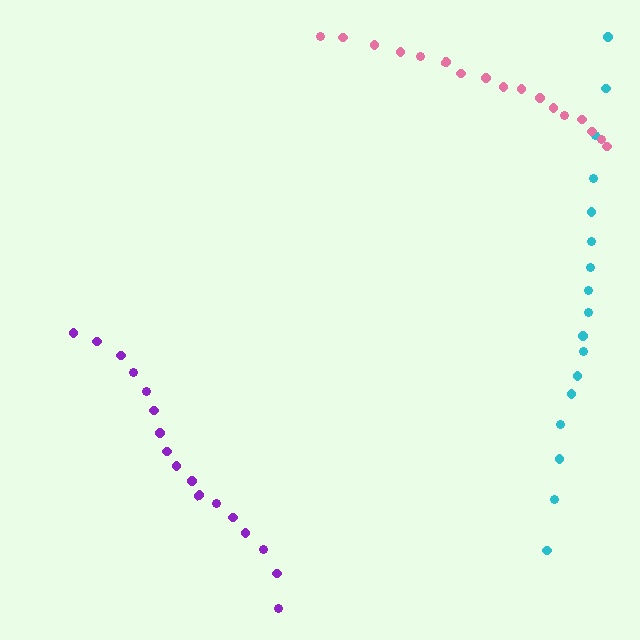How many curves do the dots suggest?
There are 3 distinct paths.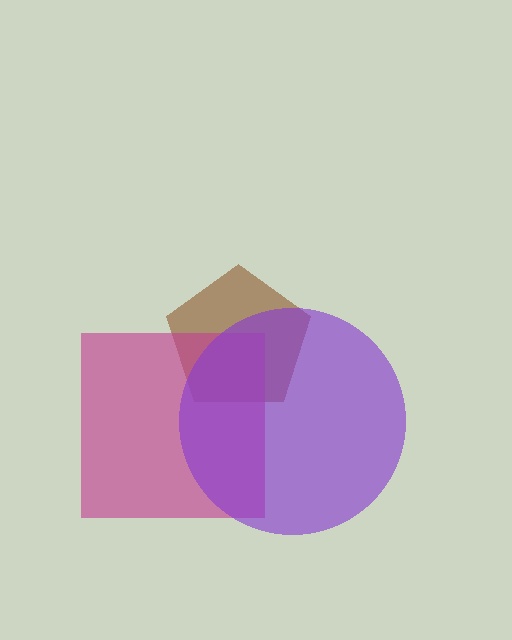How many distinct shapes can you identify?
There are 3 distinct shapes: a brown pentagon, a magenta square, a purple circle.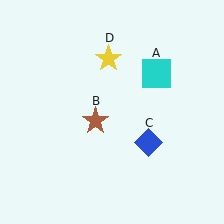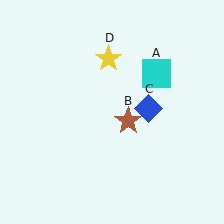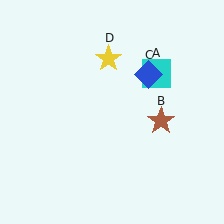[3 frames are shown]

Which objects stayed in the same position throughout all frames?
Cyan square (object A) and yellow star (object D) remained stationary.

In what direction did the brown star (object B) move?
The brown star (object B) moved right.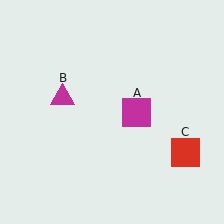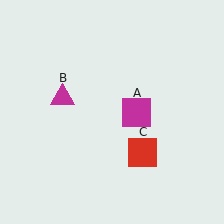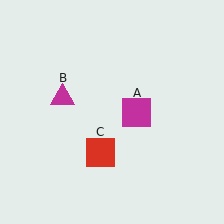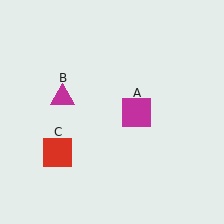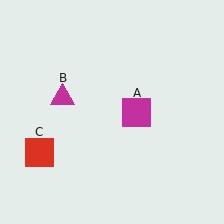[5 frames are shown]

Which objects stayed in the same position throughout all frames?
Magenta square (object A) and magenta triangle (object B) remained stationary.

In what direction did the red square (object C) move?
The red square (object C) moved left.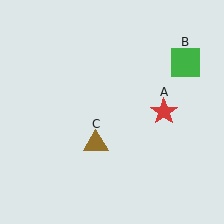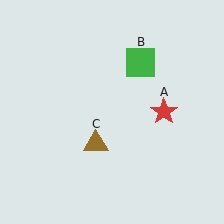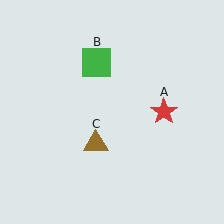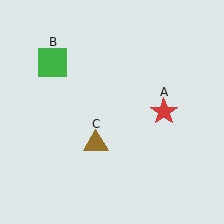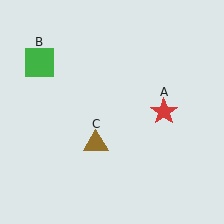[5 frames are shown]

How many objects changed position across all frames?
1 object changed position: green square (object B).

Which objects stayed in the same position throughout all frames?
Red star (object A) and brown triangle (object C) remained stationary.